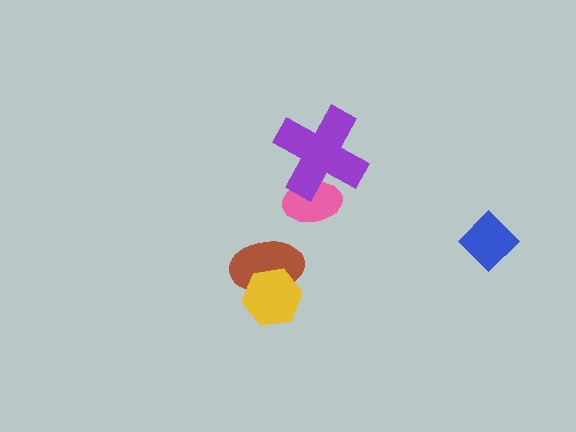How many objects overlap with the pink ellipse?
1 object overlaps with the pink ellipse.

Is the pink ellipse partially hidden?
Yes, it is partially covered by another shape.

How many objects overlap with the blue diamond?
0 objects overlap with the blue diamond.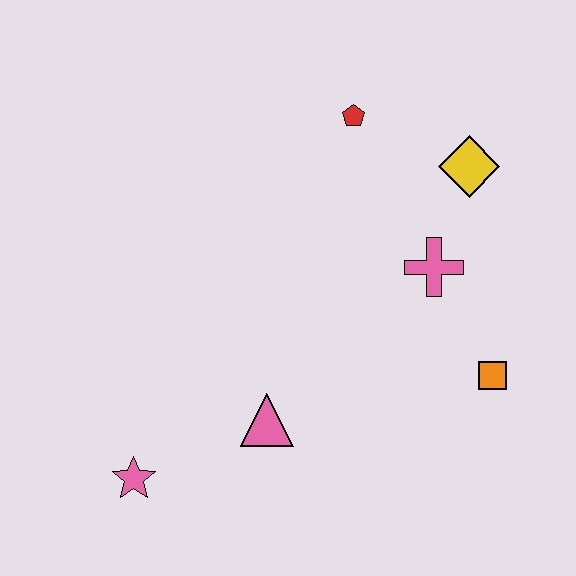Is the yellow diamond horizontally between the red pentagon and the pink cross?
No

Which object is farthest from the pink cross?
The pink star is farthest from the pink cross.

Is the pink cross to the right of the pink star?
Yes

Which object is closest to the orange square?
The pink cross is closest to the orange square.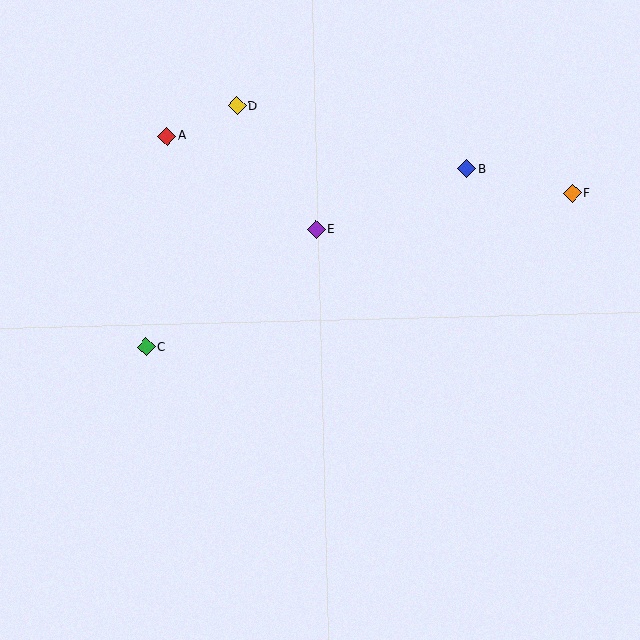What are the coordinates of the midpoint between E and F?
The midpoint between E and F is at (444, 211).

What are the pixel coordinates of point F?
Point F is at (572, 193).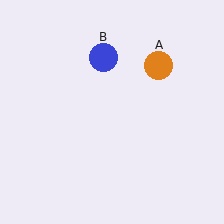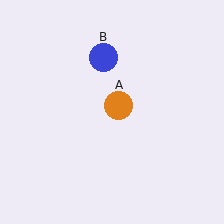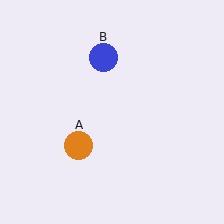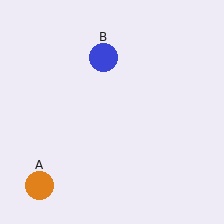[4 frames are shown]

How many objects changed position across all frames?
1 object changed position: orange circle (object A).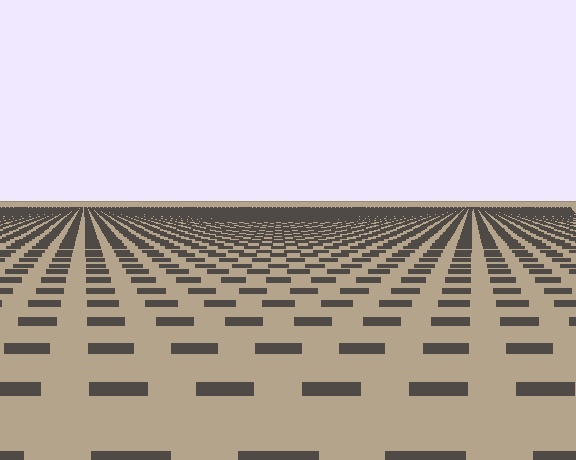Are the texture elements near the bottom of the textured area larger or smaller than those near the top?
Larger. Near the bottom, elements are closer to the viewer and appear at a bigger on-screen size.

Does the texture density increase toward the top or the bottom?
Density increases toward the top.